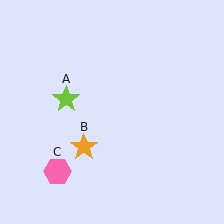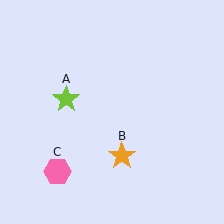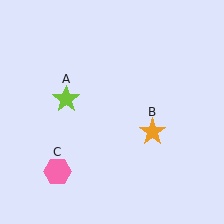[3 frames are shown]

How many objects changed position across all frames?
1 object changed position: orange star (object B).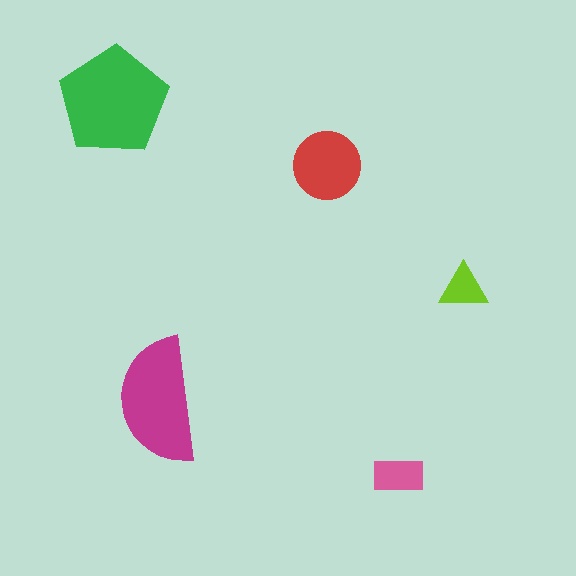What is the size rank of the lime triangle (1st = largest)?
5th.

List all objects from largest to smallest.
The green pentagon, the magenta semicircle, the red circle, the pink rectangle, the lime triangle.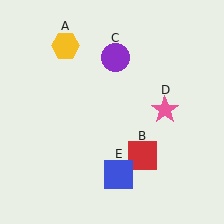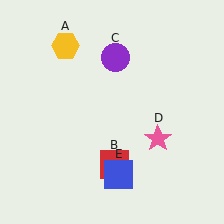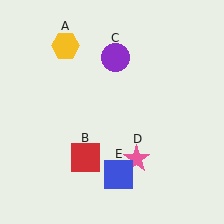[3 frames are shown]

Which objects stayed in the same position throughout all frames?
Yellow hexagon (object A) and purple circle (object C) and blue square (object E) remained stationary.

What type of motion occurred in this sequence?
The red square (object B), pink star (object D) rotated clockwise around the center of the scene.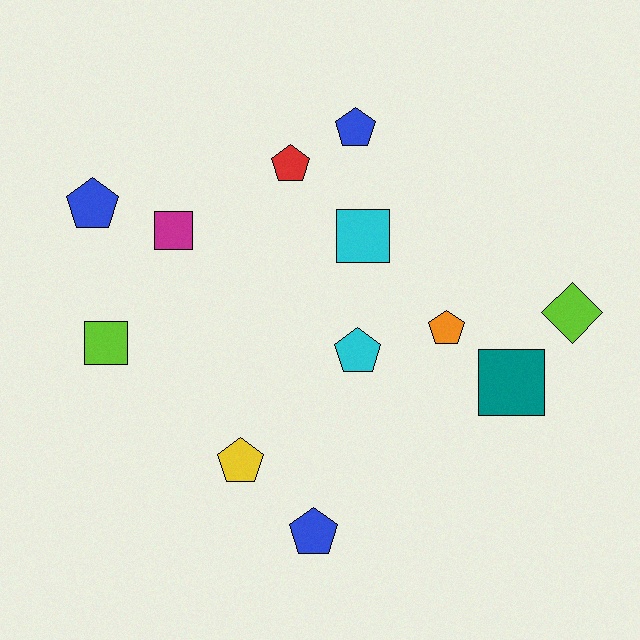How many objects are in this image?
There are 12 objects.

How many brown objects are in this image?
There are no brown objects.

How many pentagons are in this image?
There are 7 pentagons.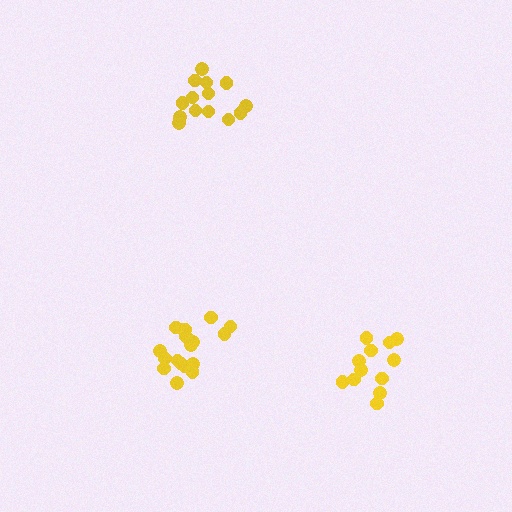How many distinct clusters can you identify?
There are 3 distinct clusters.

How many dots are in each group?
Group 1: 14 dots, Group 2: 12 dots, Group 3: 18 dots (44 total).